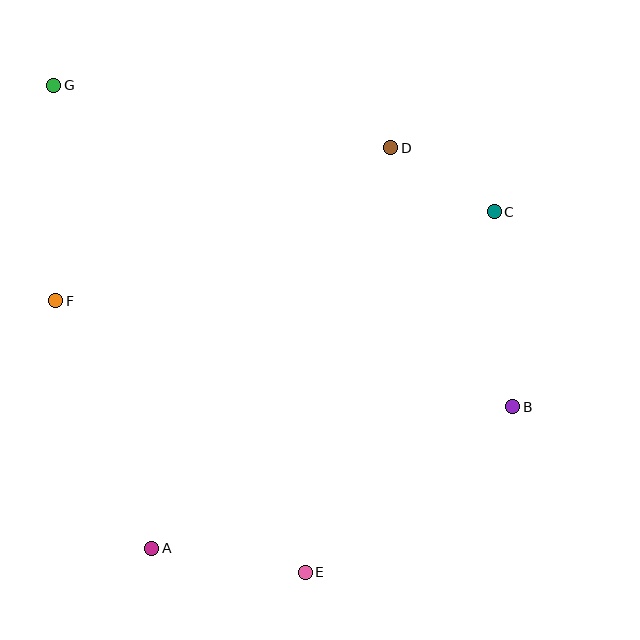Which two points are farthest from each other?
Points B and G are farthest from each other.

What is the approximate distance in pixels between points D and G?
The distance between D and G is approximately 343 pixels.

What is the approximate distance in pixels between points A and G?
The distance between A and G is approximately 473 pixels.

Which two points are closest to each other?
Points C and D are closest to each other.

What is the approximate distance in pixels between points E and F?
The distance between E and F is approximately 369 pixels.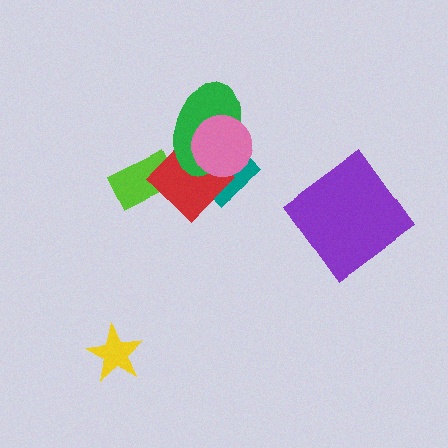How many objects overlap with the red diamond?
4 objects overlap with the red diamond.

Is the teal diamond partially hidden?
Yes, it is partially covered by another shape.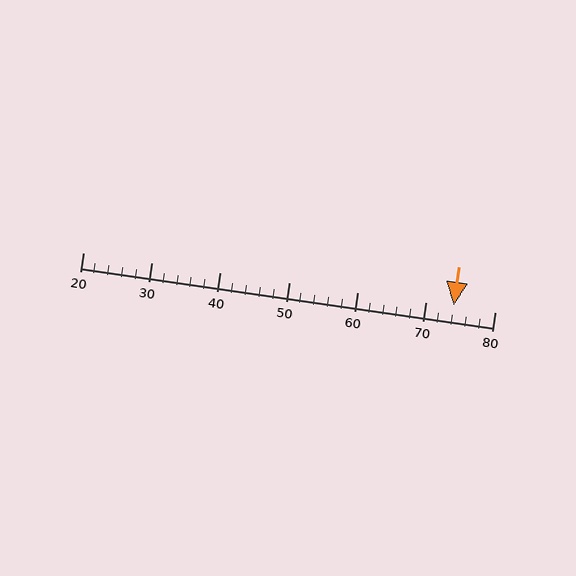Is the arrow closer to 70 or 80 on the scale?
The arrow is closer to 70.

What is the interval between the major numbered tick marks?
The major tick marks are spaced 10 units apart.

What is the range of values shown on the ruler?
The ruler shows values from 20 to 80.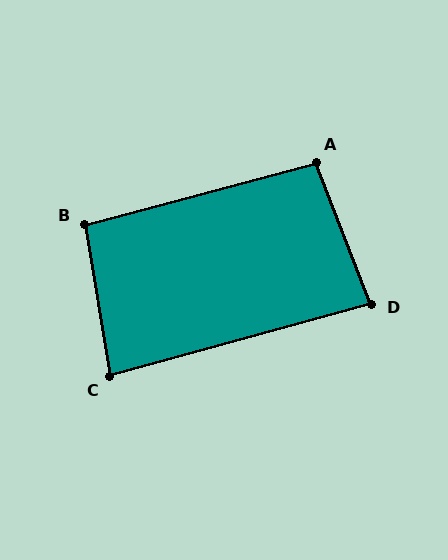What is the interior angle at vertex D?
Approximately 84 degrees (acute).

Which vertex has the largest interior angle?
A, at approximately 96 degrees.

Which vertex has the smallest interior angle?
C, at approximately 84 degrees.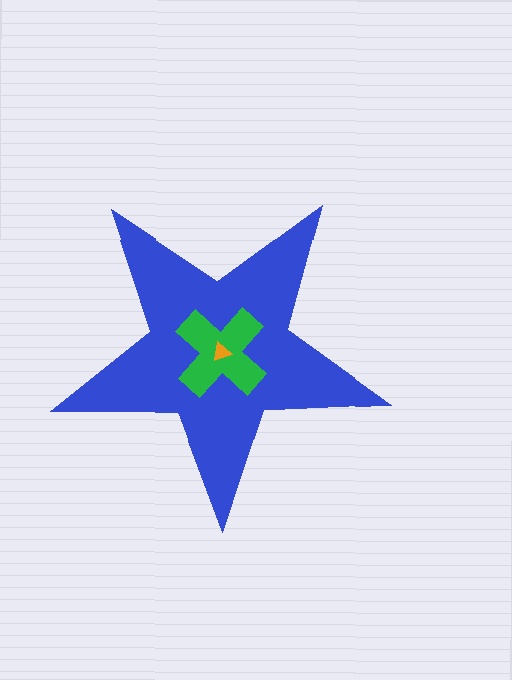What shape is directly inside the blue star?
The green cross.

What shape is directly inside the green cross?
The orange triangle.